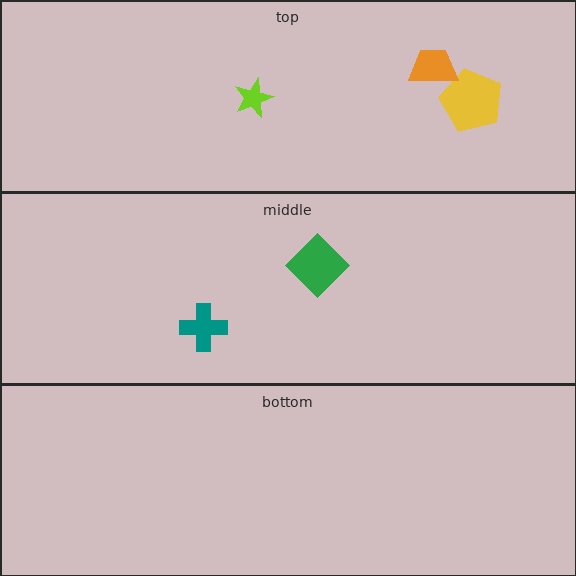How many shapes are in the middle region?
2.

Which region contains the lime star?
The top region.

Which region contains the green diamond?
The middle region.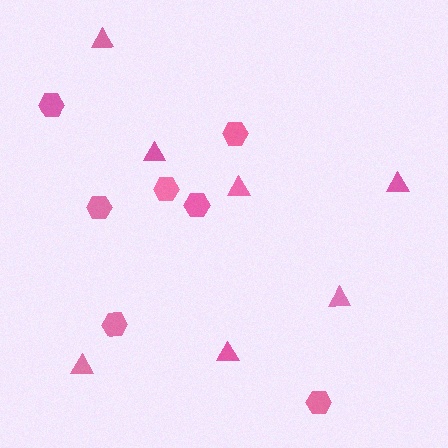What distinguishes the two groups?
There are 2 groups: one group of hexagons (7) and one group of triangles (7).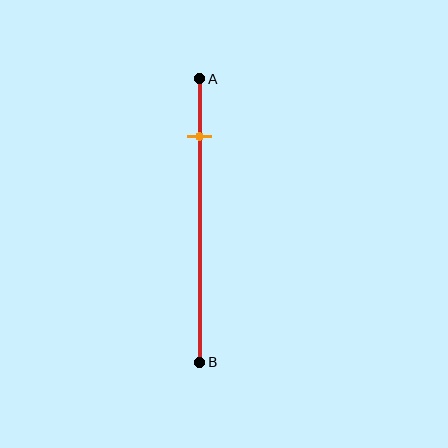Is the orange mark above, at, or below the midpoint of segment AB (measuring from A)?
The orange mark is above the midpoint of segment AB.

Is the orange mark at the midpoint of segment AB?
No, the mark is at about 20% from A, not at the 50% midpoint.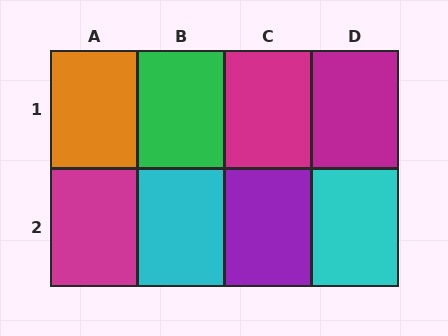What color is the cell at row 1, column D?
Magenta.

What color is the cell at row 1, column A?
Orange.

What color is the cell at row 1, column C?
Magenta.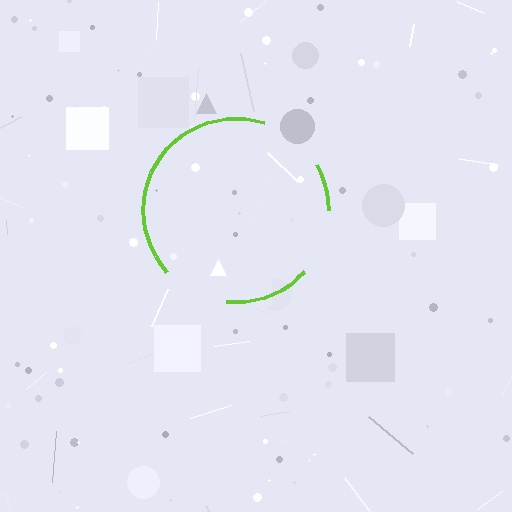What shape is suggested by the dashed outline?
The dashed outline suggests a circle.